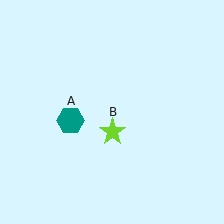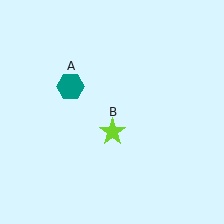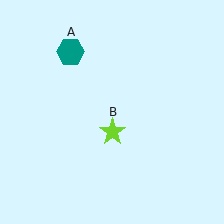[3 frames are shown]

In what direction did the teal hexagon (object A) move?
The teal hexagon (object A) moved up.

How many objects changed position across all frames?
1 object changed position: teal hexagon (object A).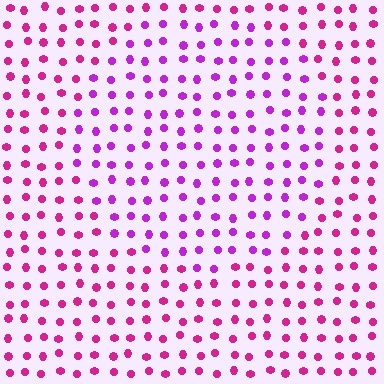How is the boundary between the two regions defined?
The boundary is defined purely by a slight shift in hue (about 31 degrees). Spacing, size, and orientation are identical on both sides.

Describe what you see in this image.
The image is filled with small magenta elements in a uniform arrangement. A circle-shaped region is visible where the elements are tinted to a slightly different hue, forming a subtle color boundary.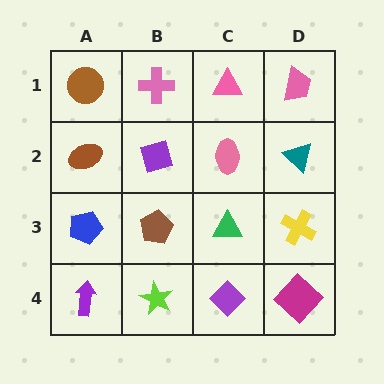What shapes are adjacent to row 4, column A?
A blue pentagon (row 3, column A), a lime star (row 4, column B).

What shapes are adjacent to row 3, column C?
A pink ellipse (row 2, column C), a purple diamond (row 4, column C), a brown pentagon (row 3, column B), a yellow cross (row 3, column D).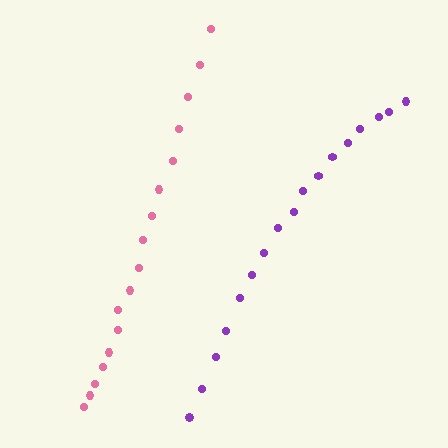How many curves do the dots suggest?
There are 2 distinct paths.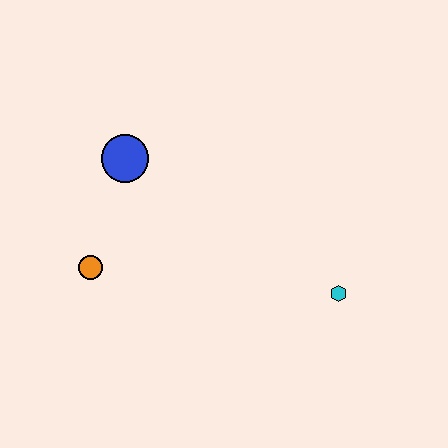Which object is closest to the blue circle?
The orange circle is closest to the blue circle.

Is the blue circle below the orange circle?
No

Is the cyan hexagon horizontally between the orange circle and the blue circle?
No